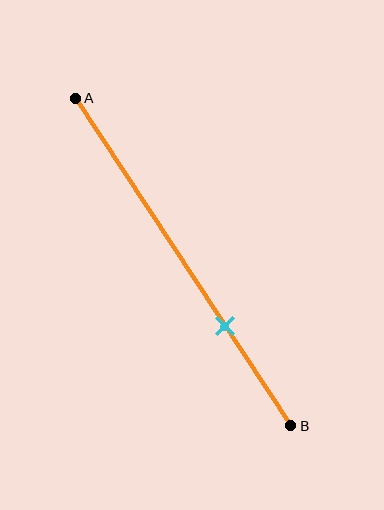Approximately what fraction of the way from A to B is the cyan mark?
The cyan mark is approximately 70% of the way from A to B.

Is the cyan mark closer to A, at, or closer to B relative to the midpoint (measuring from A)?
The cyan mark is closer to point B than the midpoint of segment AB.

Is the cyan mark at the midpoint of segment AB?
No, the mark is at about 70% from A, not at the 50% midpoint.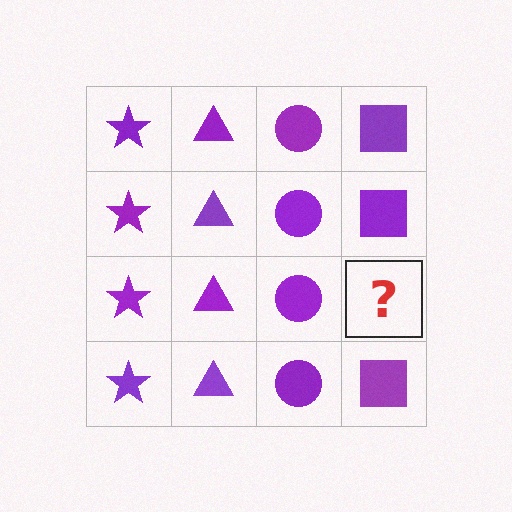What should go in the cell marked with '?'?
The missing cell should contain a purple square.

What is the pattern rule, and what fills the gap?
The rule is that each column has a consistent shape. The gap should be filled with a purple square.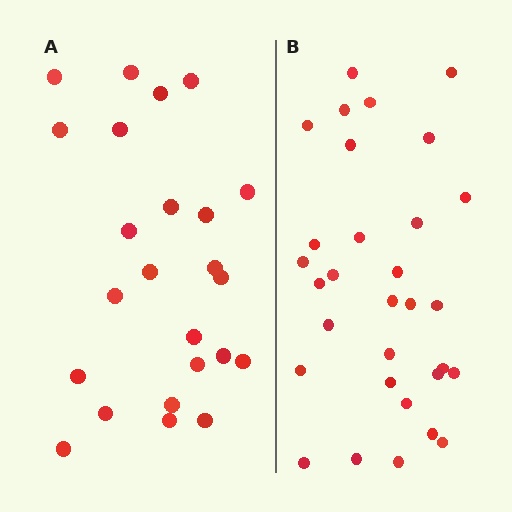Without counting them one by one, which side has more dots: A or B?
Region B (the right region) has more dots.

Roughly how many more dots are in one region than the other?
Region B has roughly 8 or so more dots than region A.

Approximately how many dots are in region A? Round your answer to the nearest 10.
About 20 dots. (The exact count is 24, which rounds to 20.)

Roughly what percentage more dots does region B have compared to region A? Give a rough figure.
About 30% more.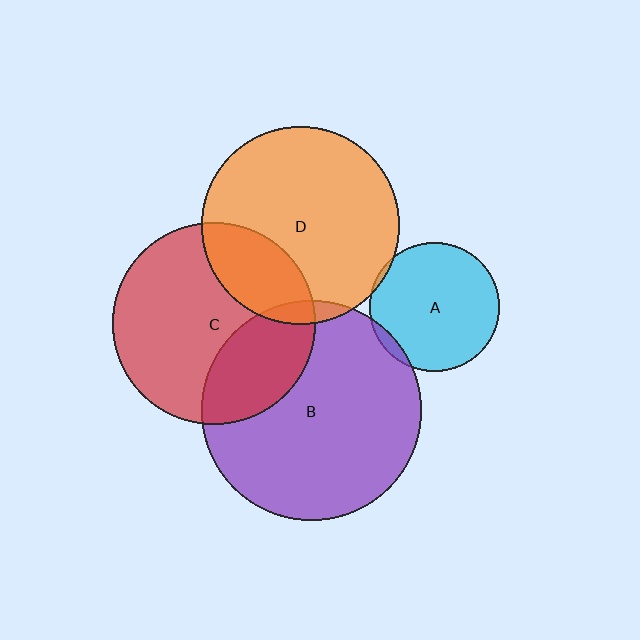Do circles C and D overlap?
Yes.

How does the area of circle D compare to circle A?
Approximately 2.3 times.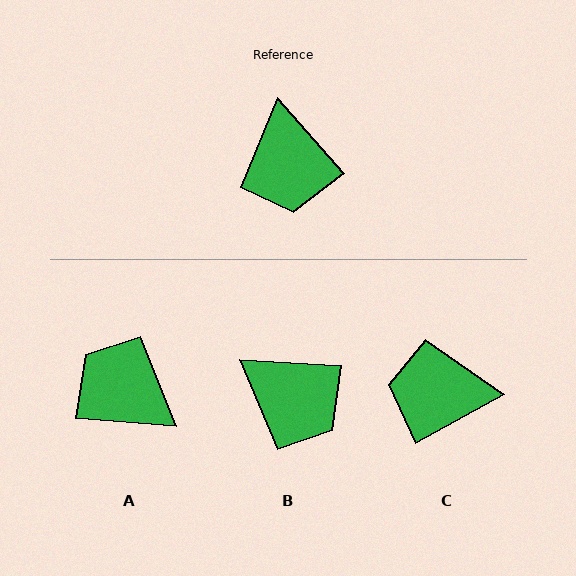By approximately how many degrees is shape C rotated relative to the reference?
Approximately 103 degrees clockwise.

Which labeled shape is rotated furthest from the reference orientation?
A, about 136 degrees away.